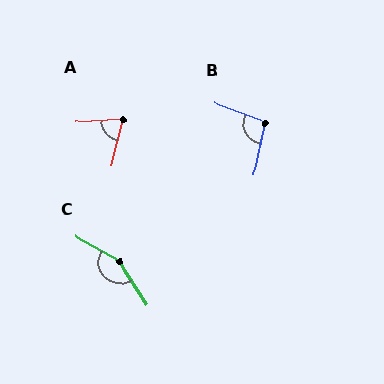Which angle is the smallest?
A, at approximately 72 degrees.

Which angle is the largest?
C, at approximately 152 degrees.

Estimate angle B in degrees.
Approximately 98 degrees.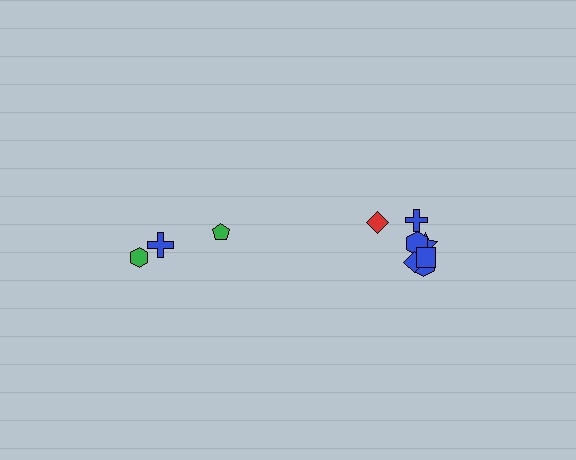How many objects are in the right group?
There are 7 objects.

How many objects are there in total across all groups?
There are 10 objects.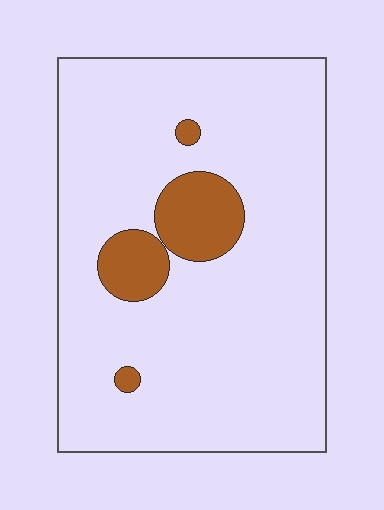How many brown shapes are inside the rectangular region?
4.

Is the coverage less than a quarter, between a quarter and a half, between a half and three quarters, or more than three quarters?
Less than a quarter.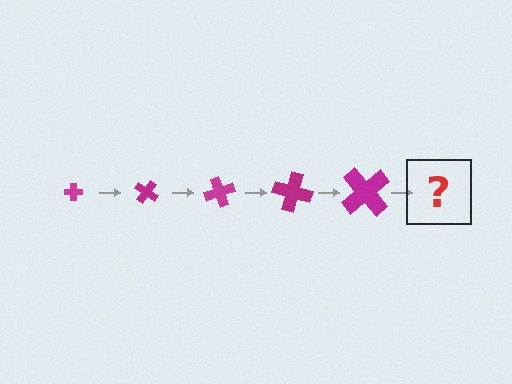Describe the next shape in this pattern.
It should be a cross, larger than the previous one and rotated 175 degrees from the start.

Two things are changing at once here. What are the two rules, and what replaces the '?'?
The two rules are that the cross grows larger each step and it rotates 35 degrees each step. The '?' should be a cross, larger than the previous one and rotated 175 degrees from the start.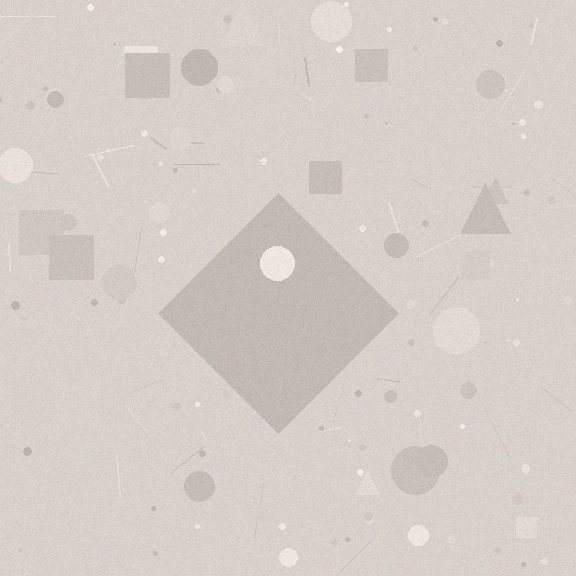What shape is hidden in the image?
A diamond is hidden in the image.